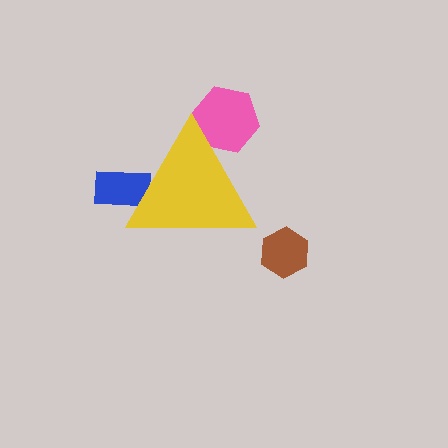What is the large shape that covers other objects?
A yellow triangle.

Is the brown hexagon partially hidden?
No, the brown hexagon is fully visible.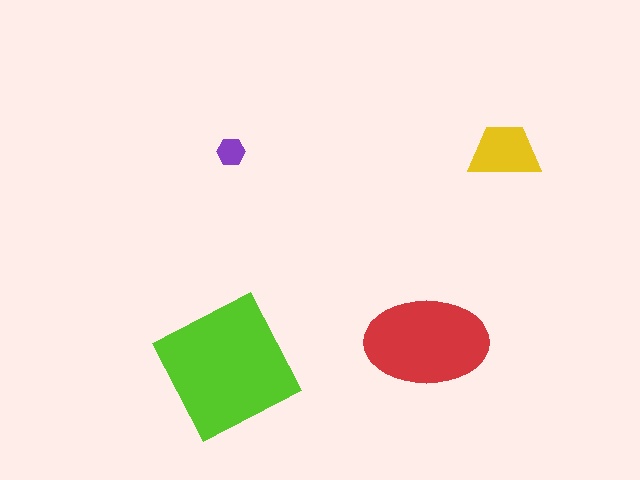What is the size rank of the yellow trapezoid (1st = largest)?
3rd.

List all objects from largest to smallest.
The lime square, the red ellipse, the yellow trapezoid, the purple hexagon.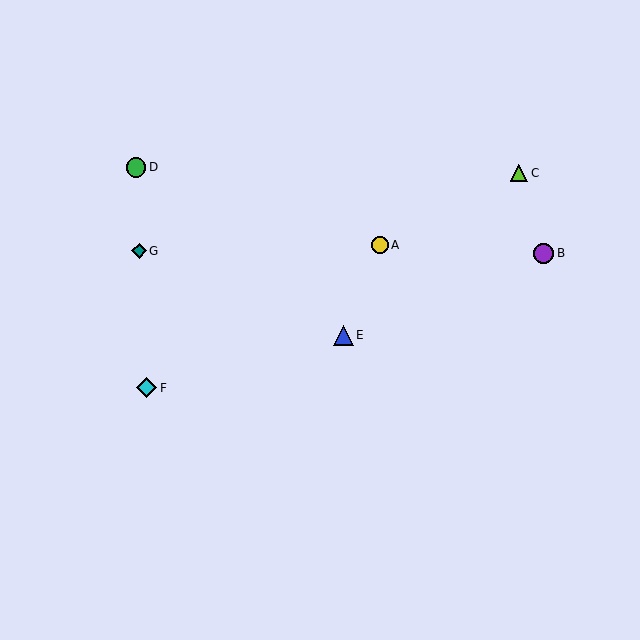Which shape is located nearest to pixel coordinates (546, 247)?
The purple circle (labeled B) at (544, 253) is nearest to that location.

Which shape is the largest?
The blue triangle (labeled E) is the largest.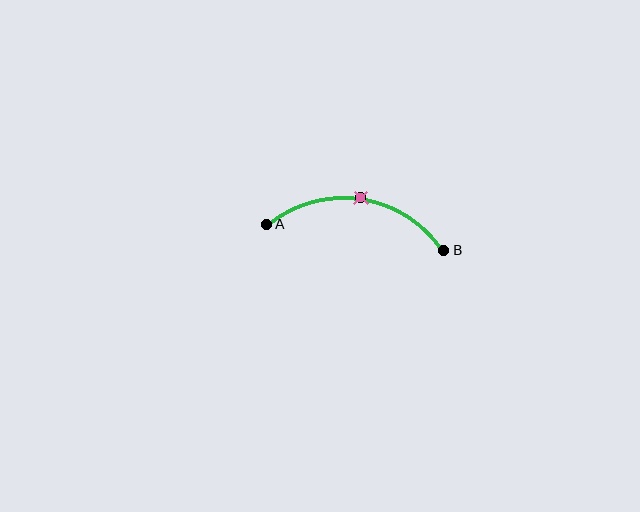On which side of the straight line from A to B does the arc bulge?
The arc bulges above the straight line connecting A and B.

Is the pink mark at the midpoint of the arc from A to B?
Yes. The pink mark lies on the arc at equal arc-length from both A and B — it is the arc midpoint.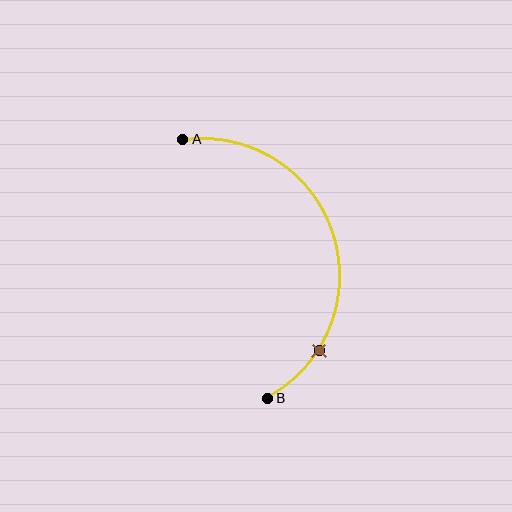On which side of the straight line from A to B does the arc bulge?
The arc bulges to the right of the straight line connecting A and B.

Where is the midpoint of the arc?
The arc midpoint is the point on the curve farthest from the straight line joining A and B. It sits to the right of that line.